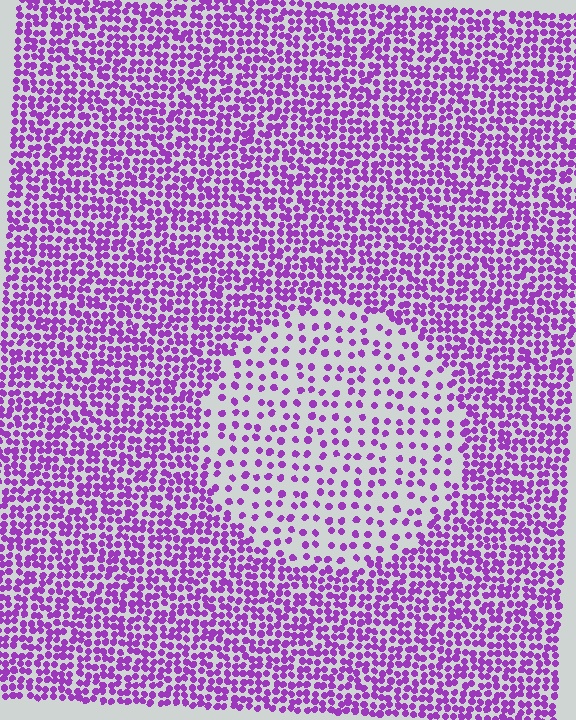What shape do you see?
I see a circle.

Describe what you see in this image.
The image contains small purple elements arranged at two different densities. A circle-shaped region is visible where the elements are less densely packed than the surrounding area.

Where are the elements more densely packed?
The elements are more densely packed outside the circle boundary.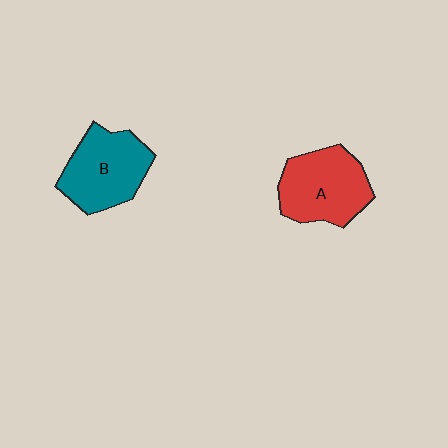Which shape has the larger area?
Shape A (red).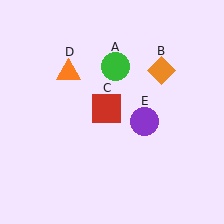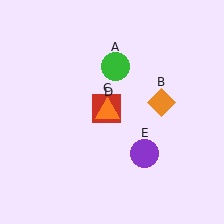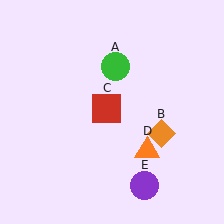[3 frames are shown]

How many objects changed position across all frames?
3 objects changed position: orange diamond (object B), orange triangle (object D), purple circle (object E).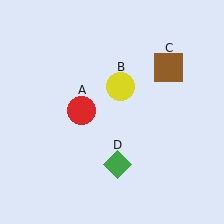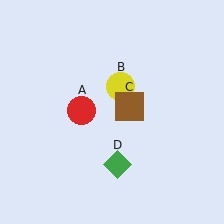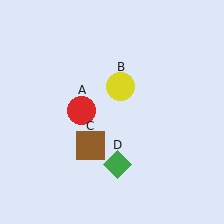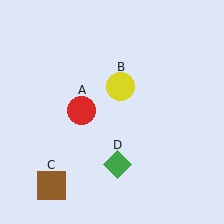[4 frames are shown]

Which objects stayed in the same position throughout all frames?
Red circle (object A) and yellow circle (object B) and green diamond (object D) remained stationary.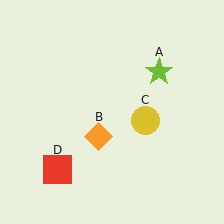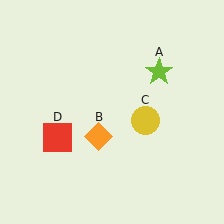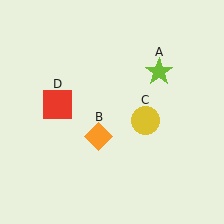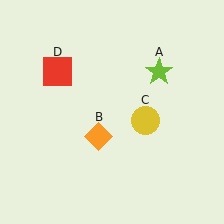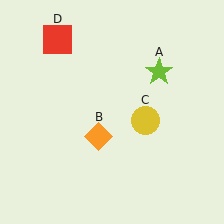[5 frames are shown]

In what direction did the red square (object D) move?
The red square (object D) moved up.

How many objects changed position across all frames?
1 object changed position: red square (object D).